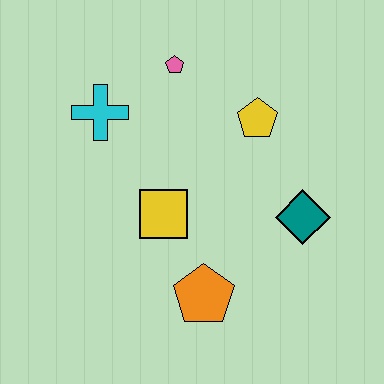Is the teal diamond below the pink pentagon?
Yes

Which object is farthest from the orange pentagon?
The pink pentagon is farthest from the orange pentagon.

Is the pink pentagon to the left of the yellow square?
No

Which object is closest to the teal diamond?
The yellow pentagon is closest to the teal diamond.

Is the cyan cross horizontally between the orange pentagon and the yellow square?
No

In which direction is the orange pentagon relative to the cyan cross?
The orange pentagon is below the cyan cross.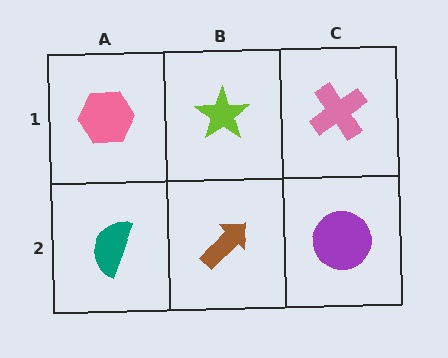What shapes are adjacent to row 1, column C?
A purple circle (row 2, column C), a lime star (row 1, column B).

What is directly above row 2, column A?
A pink hexagon.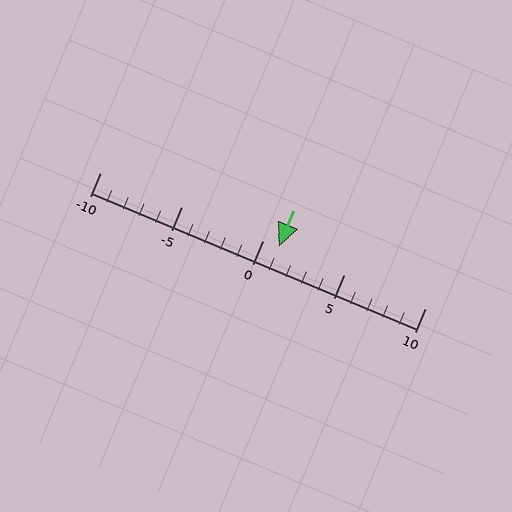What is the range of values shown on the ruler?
The ruler shows values from -10 to 10.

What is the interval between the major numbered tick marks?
The major tick marks are spaced 5 units apart.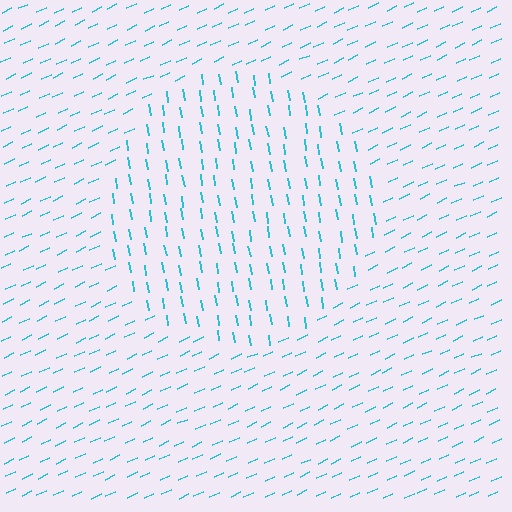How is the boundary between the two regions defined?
The boundary is defined purely by a change in line orientation (approximately 75 degrees difference). All lines are the same color and thickness.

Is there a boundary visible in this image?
Yes, there is a texture boundary formed by a change in line orientation.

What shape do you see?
I see a circle.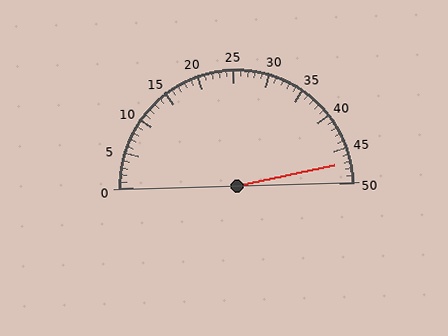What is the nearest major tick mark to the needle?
The nearest major tick mark is 45.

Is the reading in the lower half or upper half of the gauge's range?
The reading is in the upper half of the range (0 to 50).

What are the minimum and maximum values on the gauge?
The gauge ranges from 0 to 50.